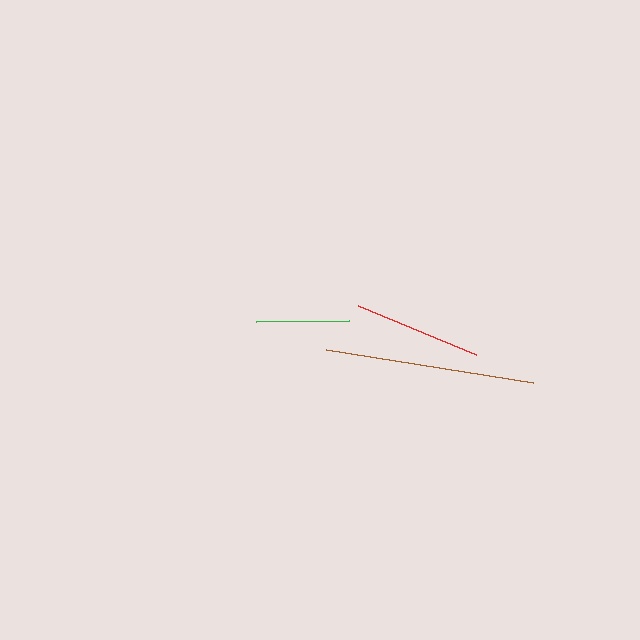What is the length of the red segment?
The red segment is approximately 128 pixels long.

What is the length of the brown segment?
The brown segment is approximately 210 pixels long.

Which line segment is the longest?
The brown line is the longest at approximately 210 pixels.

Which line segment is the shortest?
The green line is the shortest at approximately 93 pixels.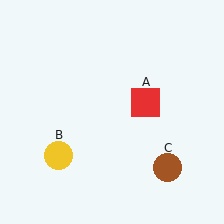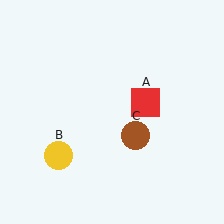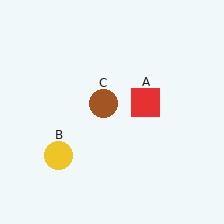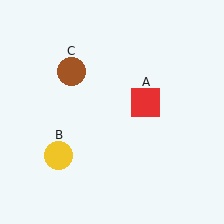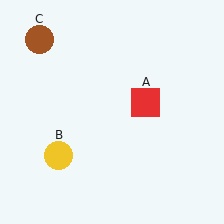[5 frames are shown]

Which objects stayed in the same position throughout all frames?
Red square (object A) and yellow circle (object B) remained stationary.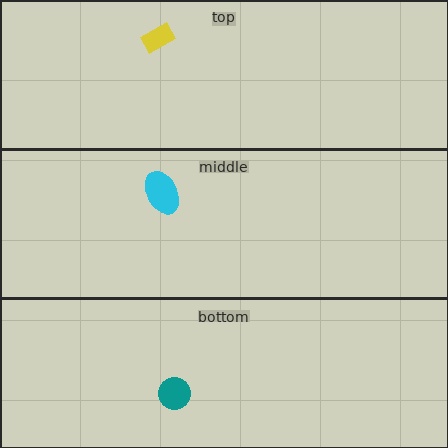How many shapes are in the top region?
1.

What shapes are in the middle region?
The cyan ellipse.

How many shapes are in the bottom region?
1.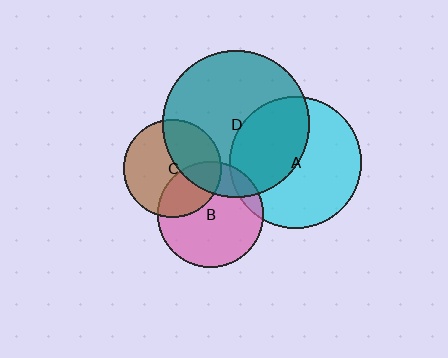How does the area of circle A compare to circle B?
Approximately 1.5 times.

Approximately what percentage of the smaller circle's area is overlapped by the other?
Approximately 30%.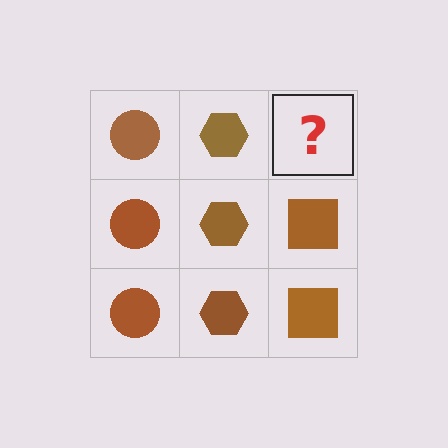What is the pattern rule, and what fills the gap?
The rule is that each column has a consistent shape. The gap should be filled with a brown square.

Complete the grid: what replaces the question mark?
The question mark should be replaced with a brown square.